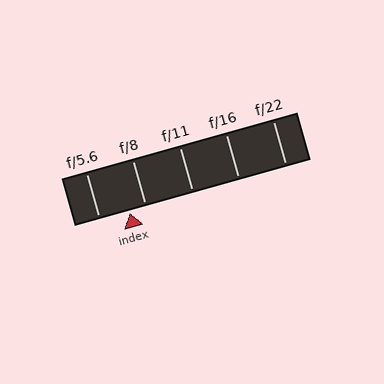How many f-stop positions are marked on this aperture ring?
There are 5 f-stop positions marked.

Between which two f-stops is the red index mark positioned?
The index mark is between f/5.6 and f/8.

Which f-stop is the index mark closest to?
The index mark is closest to f/8.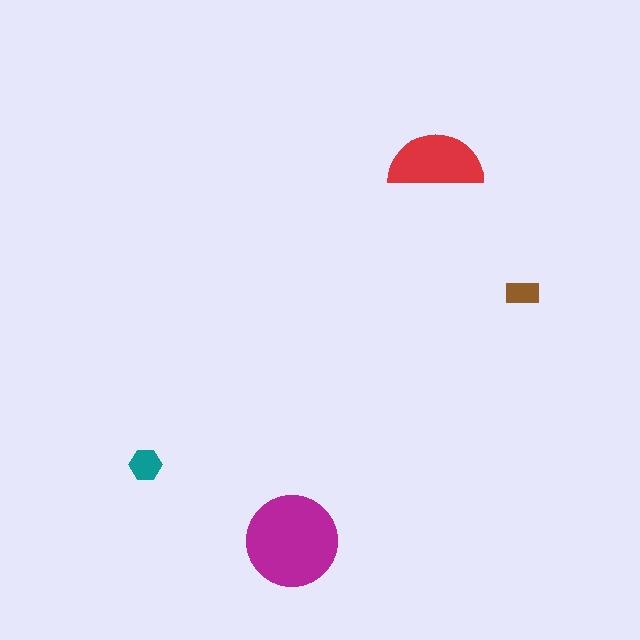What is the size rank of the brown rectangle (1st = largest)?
4th.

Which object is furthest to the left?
The teal hexagon is leftmost.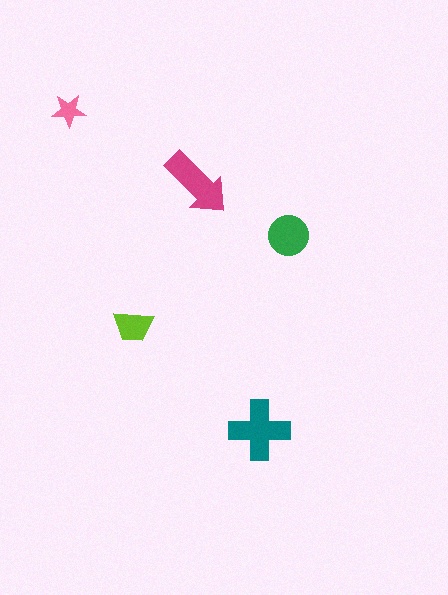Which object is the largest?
The teal cross.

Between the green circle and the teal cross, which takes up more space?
The teal cross.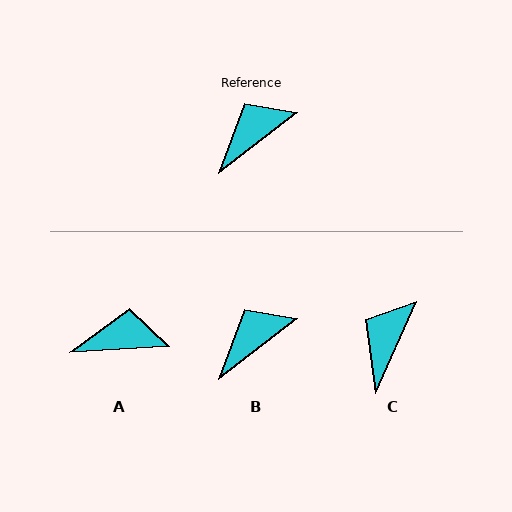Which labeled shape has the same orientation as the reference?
B.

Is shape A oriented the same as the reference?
No, it is off by about 34 degrees.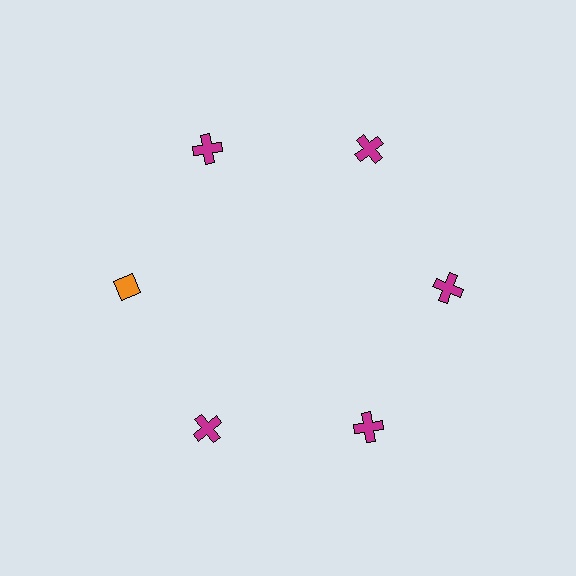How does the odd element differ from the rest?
It differs in both color (orange instead of magenta) and shape (diamond instead of cross).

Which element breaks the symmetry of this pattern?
The orange diamond at roughly the 9 o'clock position breaks the symmetry. All other shapes are magenta crosses.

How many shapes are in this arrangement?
There are 6 shapes arranged in a ring pattern.